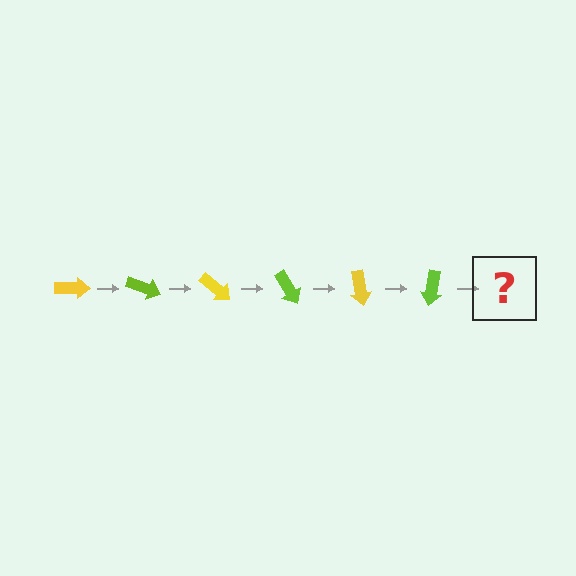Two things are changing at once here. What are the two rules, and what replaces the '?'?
The two rules are that it rotates 20 degrees each step and the color cycles through yellow and lime. The '?' should be a yellow arrow, rotated 120 degrees from the start.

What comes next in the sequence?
The next element should be a yellow arrow, rotated 120 degrees from the start.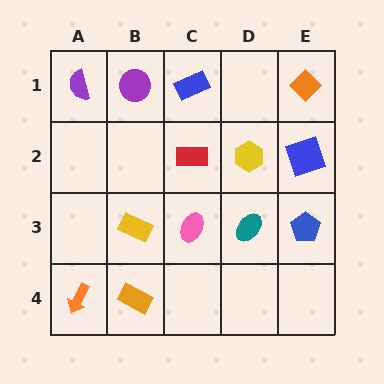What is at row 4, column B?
An orange rectangle.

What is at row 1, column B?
A purple circle.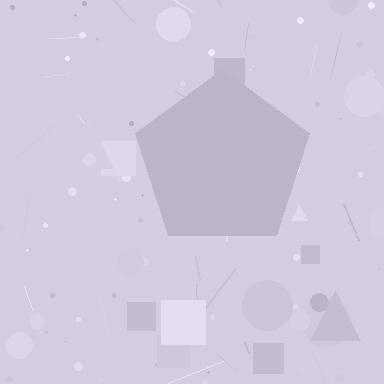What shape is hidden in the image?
A pentagon is hidden in the image.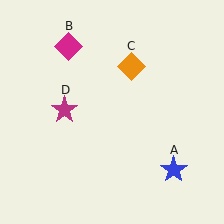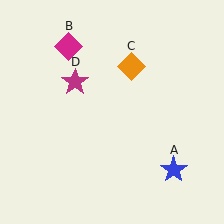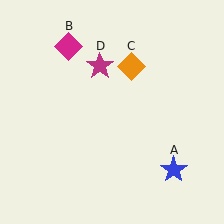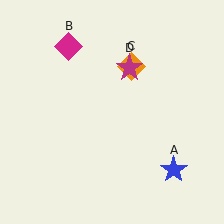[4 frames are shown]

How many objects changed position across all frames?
1 object changed position: magenta star (object D).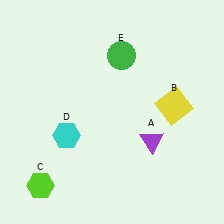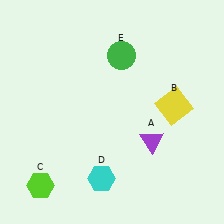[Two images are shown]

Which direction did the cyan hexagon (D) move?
The cyan hexagon (D) moved down.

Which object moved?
The cyan hexagon (D) moved down.